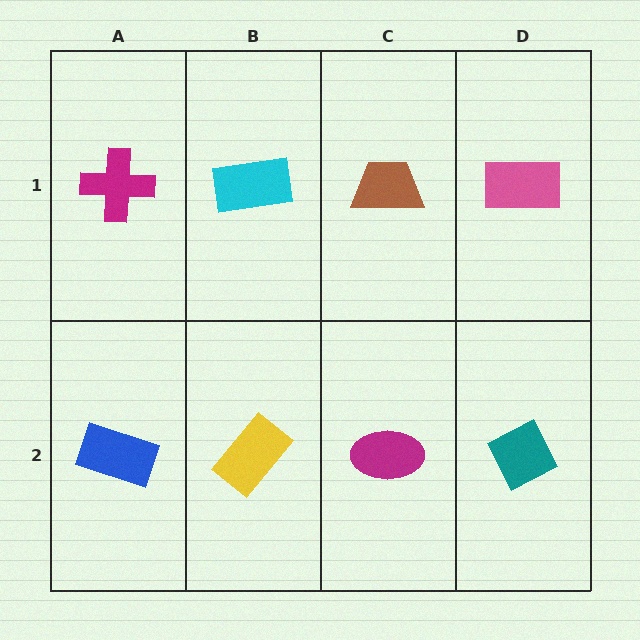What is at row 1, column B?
A cyan rectangle.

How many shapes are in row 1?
4 shapes.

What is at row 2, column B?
A yellow rectangle.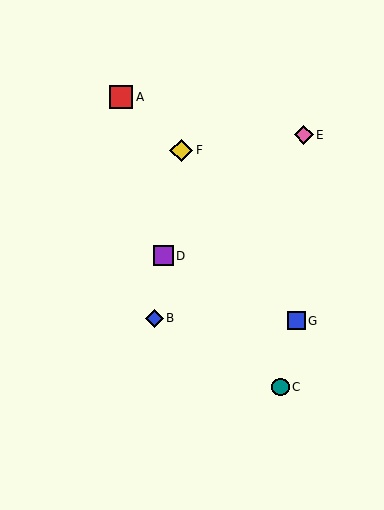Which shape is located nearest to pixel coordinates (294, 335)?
The blue square (labeled G) at (296, 321) is nearest to that location.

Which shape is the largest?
The red square (labeled A) is the largest.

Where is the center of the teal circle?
The center of the teal circle is at (281, 387).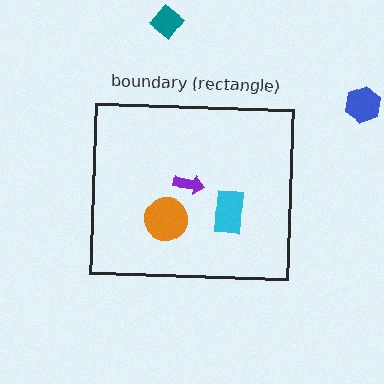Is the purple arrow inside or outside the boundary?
Inside.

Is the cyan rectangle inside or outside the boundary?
Inside.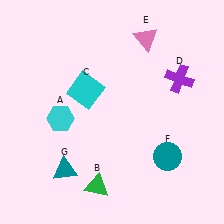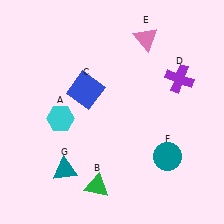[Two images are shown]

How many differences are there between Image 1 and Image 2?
There is 1 difference between the two images.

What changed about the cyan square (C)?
In Image 1, C is cyan. In Image 2, it changed to blue.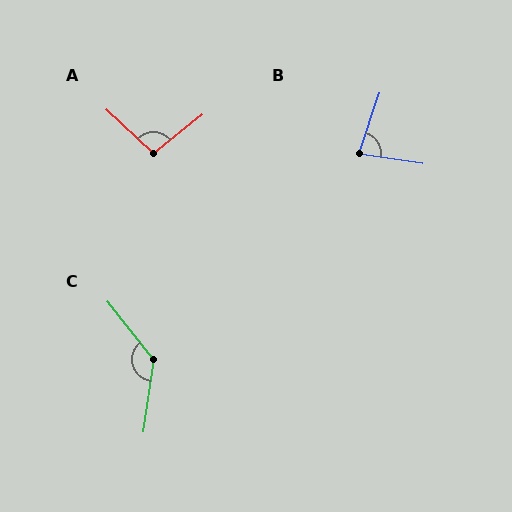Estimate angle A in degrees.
Approximately 98 degrees.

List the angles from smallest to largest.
B (80°), A (98°), C (133°).